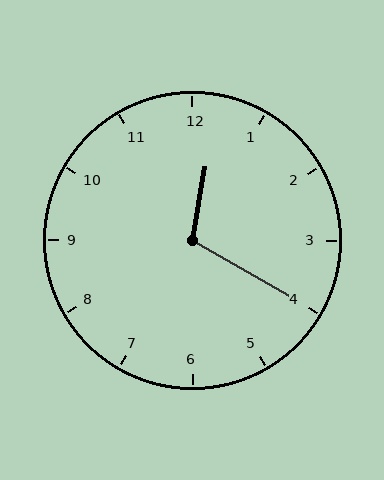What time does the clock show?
12:20.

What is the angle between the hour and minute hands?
Approximately 110 degrees.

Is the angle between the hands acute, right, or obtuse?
It is obtuse.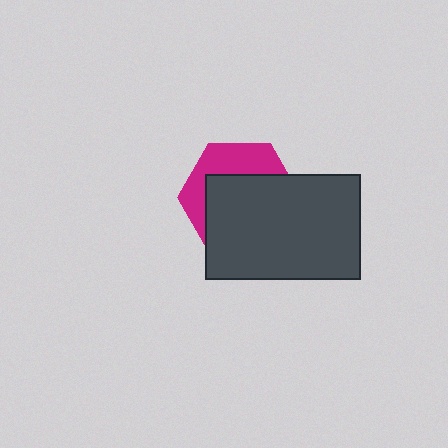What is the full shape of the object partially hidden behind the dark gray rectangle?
The partially hidden object is a magenta hexagon.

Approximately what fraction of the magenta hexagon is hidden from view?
Roughly 64% of the magenta hexagon is hidden behind the dark gray rectangle.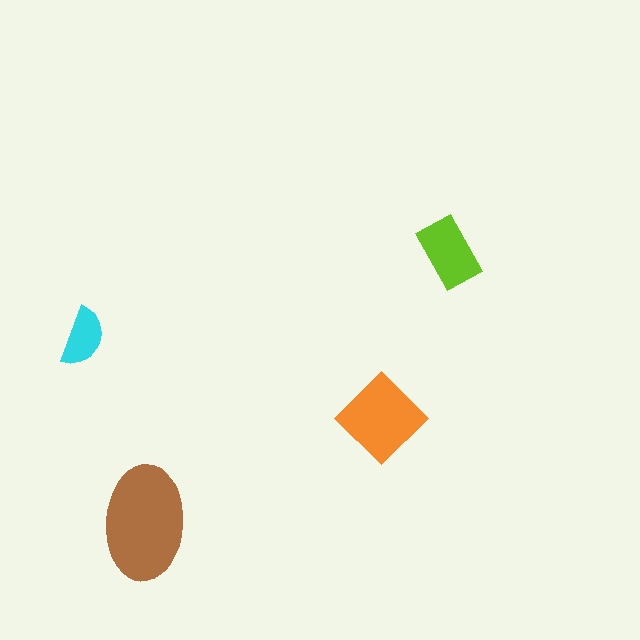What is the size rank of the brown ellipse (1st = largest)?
1st.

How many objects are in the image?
There are 4 objects in the image.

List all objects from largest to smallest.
The brown ellipse, the orange diamond, the lime rectangle, the cyan semicircle.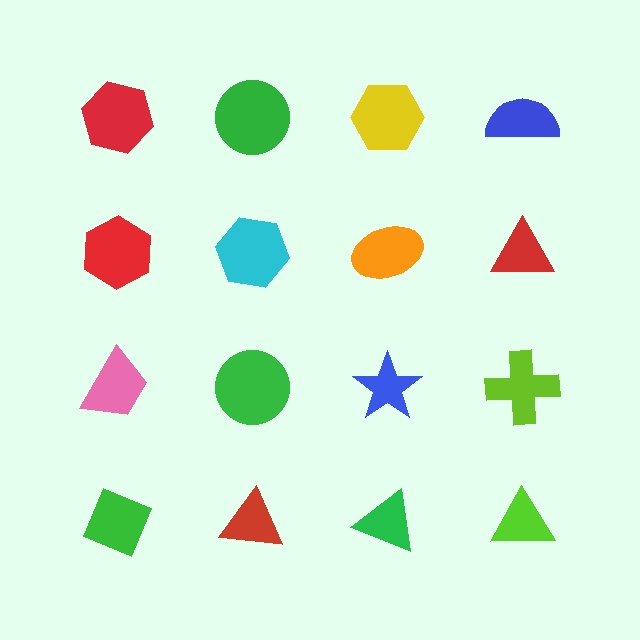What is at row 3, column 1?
A pink trapezoid.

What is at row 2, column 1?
A red hexagon.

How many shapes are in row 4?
4 shapes.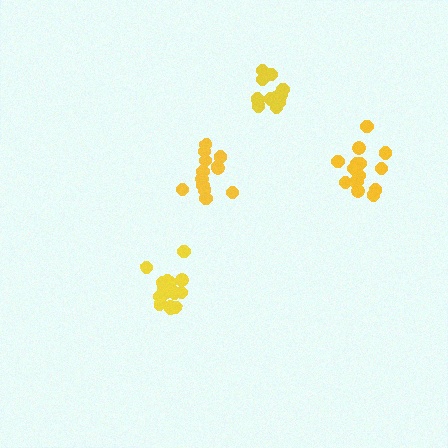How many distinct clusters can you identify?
There are 4 distinct clusters.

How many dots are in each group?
Group 1: 18 dots, Group 2: 13 dots, Group 3: 15 dots, Group 4: 12 dots (58 total).